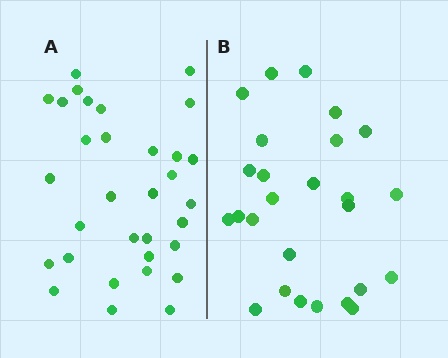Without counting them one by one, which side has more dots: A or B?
Region A (the left region) has more dots.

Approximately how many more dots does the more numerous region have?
Region A has about 6 more dots than region B.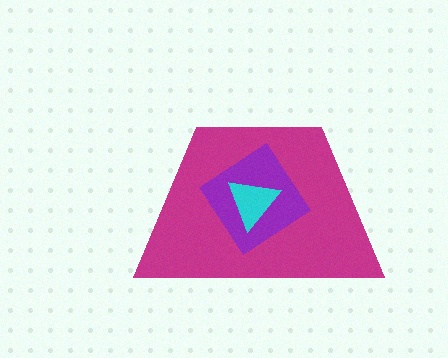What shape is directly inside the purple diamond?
The cyan triangle.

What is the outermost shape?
The magenta trapezoid.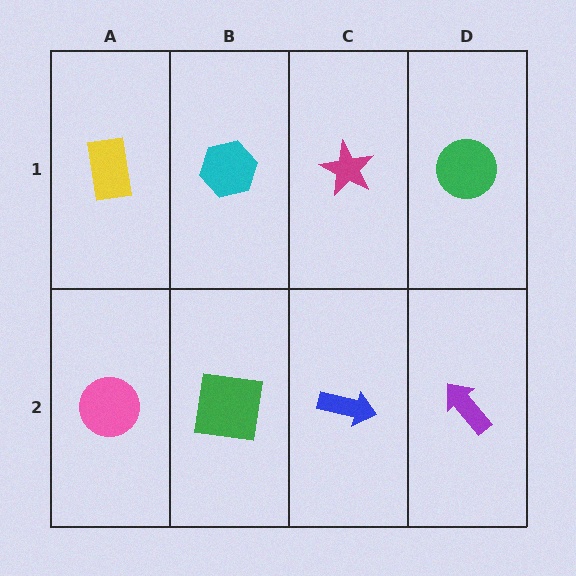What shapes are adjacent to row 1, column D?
A purple arrow (row 2, column D), a magenta star (row 1, column C).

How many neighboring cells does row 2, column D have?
2.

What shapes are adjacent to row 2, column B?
A cyan hexagon (row 1, column B), a pink circle (row 2, column A), a blue arrow (row 2, column C).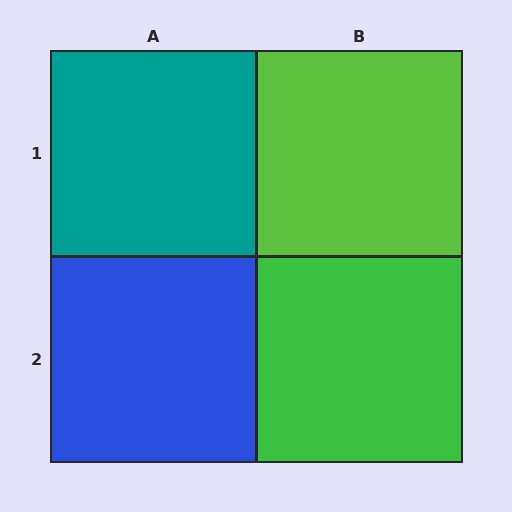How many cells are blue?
1 cell is blue.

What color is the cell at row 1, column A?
Teal.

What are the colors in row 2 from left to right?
Blue, green.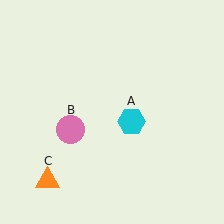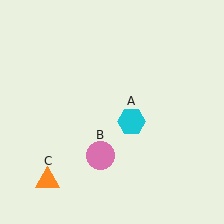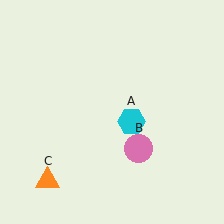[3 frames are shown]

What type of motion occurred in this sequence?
The pink circle (object B) rotated counterclockwise around the center of the scene.